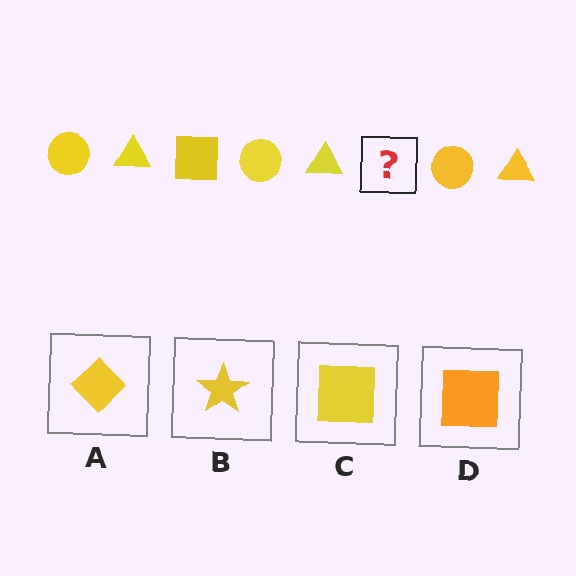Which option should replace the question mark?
Option C.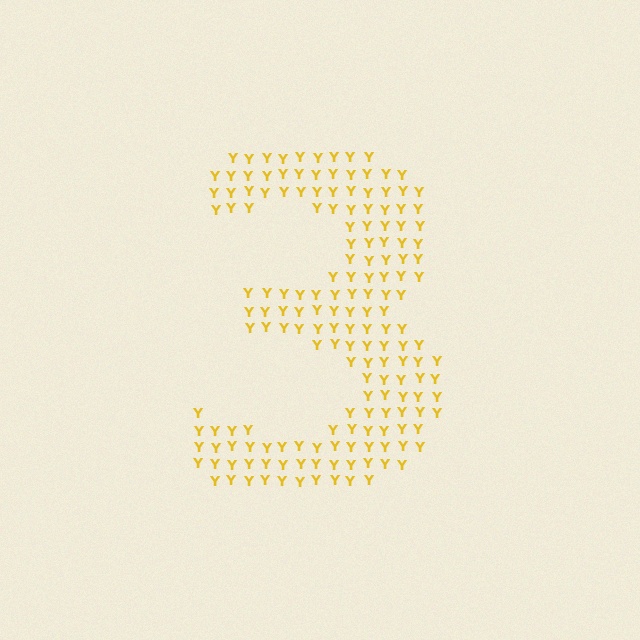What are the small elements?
The small elements are letter Y's.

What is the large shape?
The large shape is the digit 3.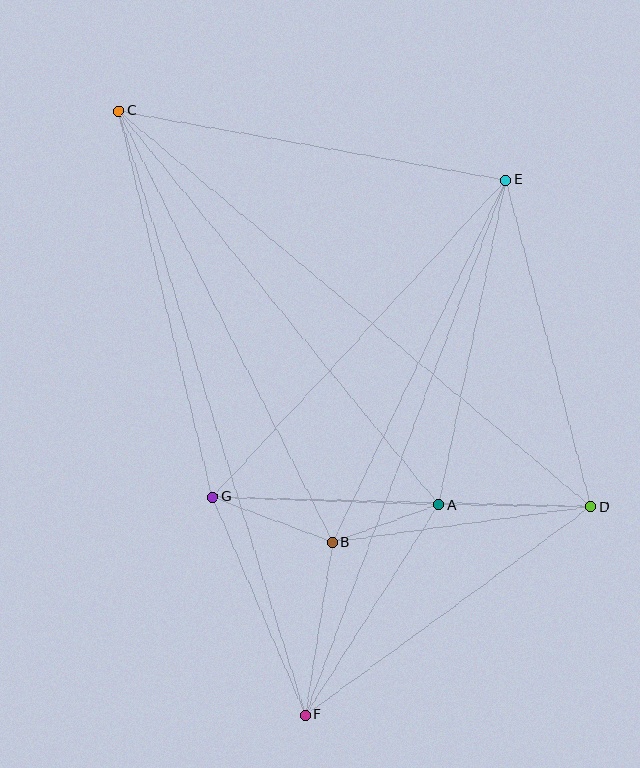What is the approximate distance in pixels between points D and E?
The distance between D and E is approximately 338 pixels.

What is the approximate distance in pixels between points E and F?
The distance between E and F is approximately 571 pixels.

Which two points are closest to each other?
Points A and B are closest to each other.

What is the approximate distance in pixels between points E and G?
The distance between E and G is approximately 432 pixels.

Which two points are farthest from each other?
Points C and F are farthest from each other.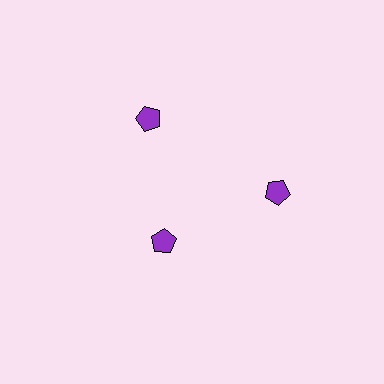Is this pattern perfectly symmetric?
No. The 3 purple pentagons are arranged in a ring, but one element near the 7 o'clock position is pulled inward toward the center, breaking the 3-fold rotational symmetry.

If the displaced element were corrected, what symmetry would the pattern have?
It would have 3-fold rotational symmetry — the pattern would map onto itself every 120 degrees.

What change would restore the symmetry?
The symmetry would be restored by moving it outward, back onto the ring so that all 3 pentagons sit at equal angles and equal distance from the center.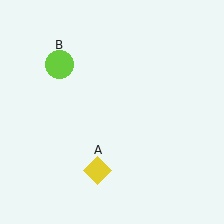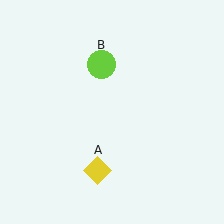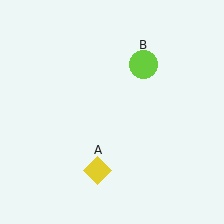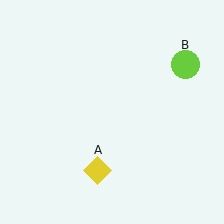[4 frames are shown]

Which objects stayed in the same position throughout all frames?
Yellow diamond (object A) remained stationary.